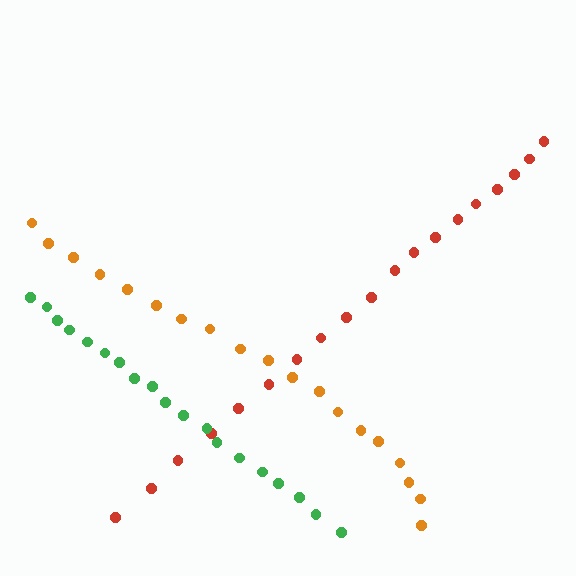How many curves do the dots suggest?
There are 3 distinct paths.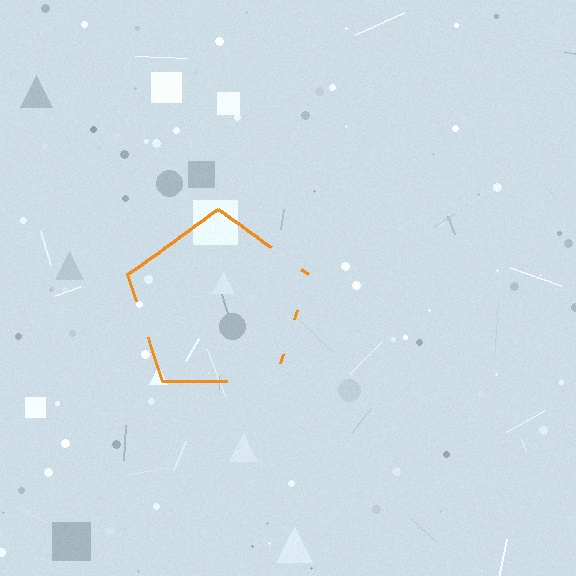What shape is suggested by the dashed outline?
The dashed outline suggests a pentagon.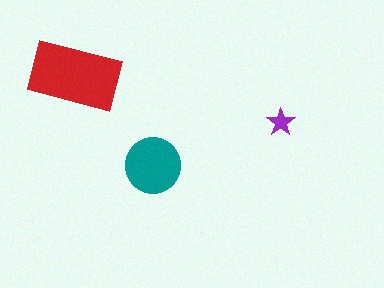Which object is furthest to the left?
The red rectangle is leftmost.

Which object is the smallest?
The purple star.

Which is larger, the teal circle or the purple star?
The teal circle.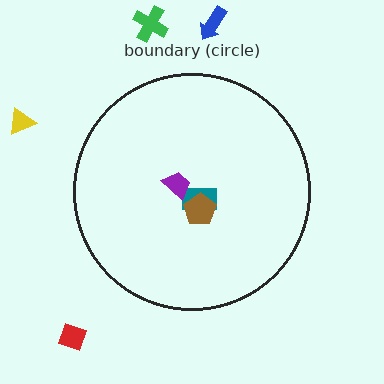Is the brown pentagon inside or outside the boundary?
Inside.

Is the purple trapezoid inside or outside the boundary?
Inside.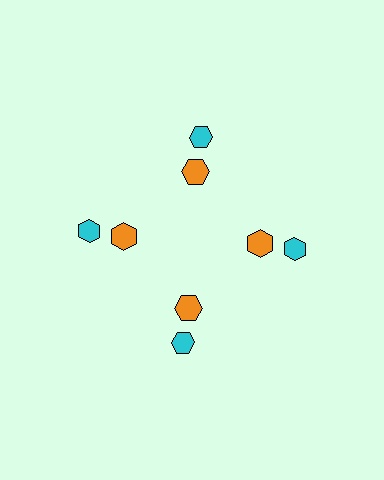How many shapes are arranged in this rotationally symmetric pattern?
There are 8 shapes, arranged in 4 groups of 2.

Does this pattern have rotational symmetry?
Yes, this pattern has 4-fold rotational symmetry. It looks the same after rotating 90 degrees around the center.